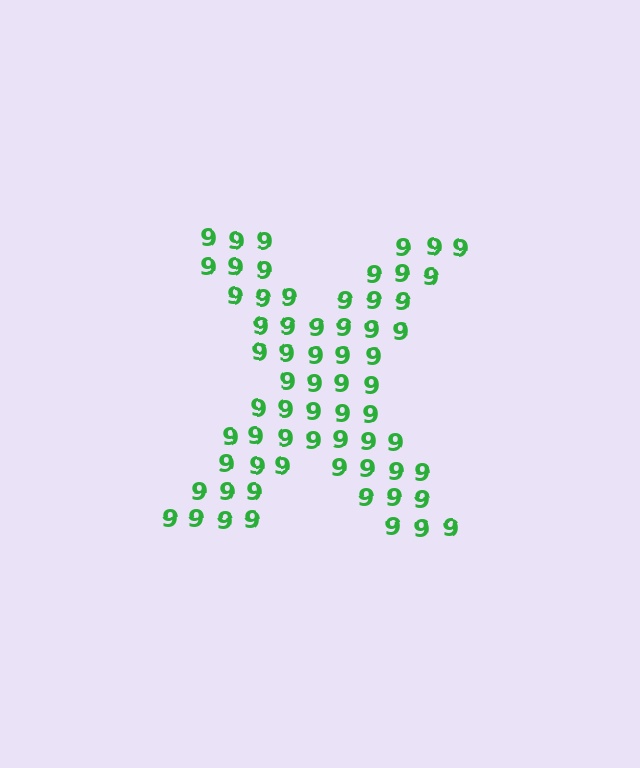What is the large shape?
The large shape is the letter X.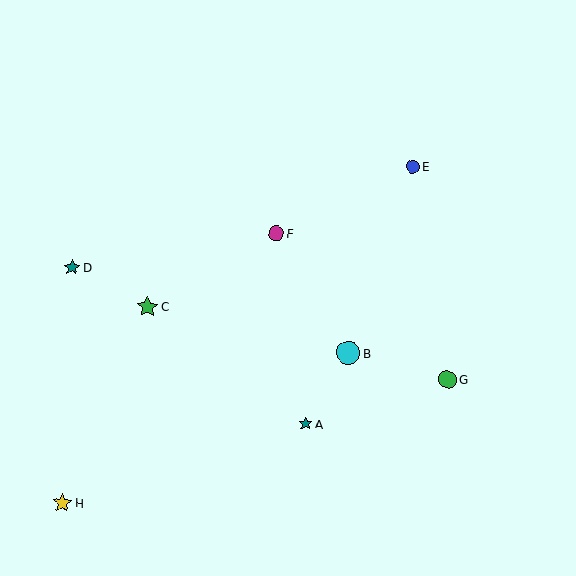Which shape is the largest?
The cyan circle (labeled B) is the largest.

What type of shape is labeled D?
Shape D is a teal star.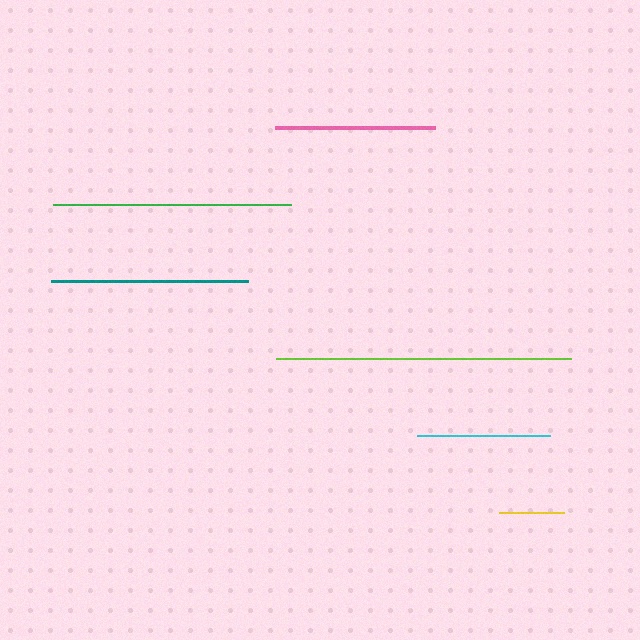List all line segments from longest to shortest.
From longest to shortest: lime, green, teal, pink, cyan, yellow.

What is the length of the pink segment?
The pink segment is approximately 160 pixels long.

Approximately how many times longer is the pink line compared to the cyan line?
The pink line is approximately 1.2 times the length of the cyan line.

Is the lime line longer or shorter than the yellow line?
The lime line is longer than the yellow line.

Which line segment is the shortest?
The yellow line is the shortest at approximately 65 pixels.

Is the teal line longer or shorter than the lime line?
The lime line is longer than the teal line.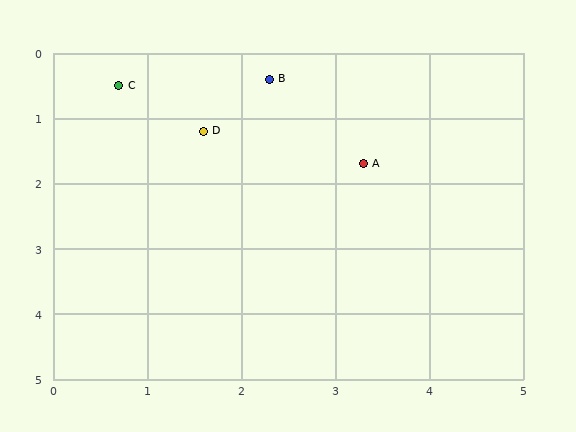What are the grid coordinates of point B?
Point B is at approximately (2.3, 0.4).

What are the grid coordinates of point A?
Point A is at approximately (3.3, 1.7).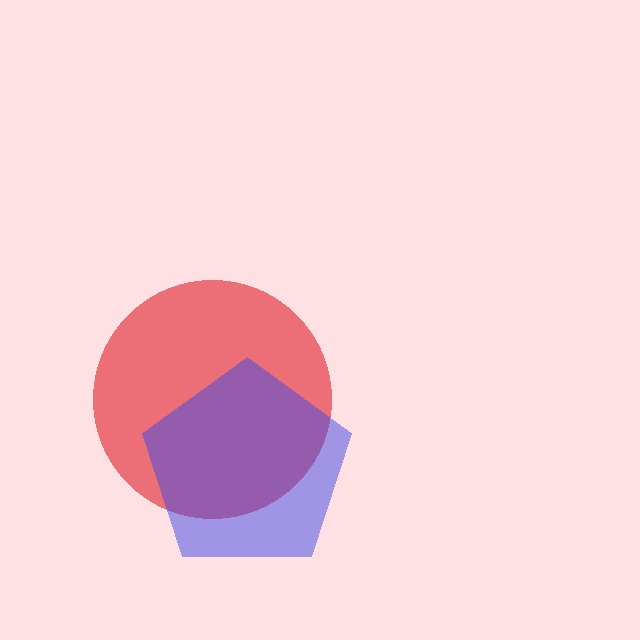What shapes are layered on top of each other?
The layered shapes are: a red circle, a blue pentagon.